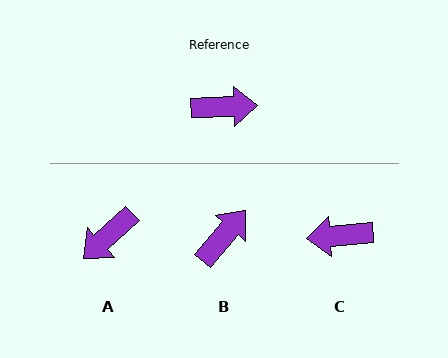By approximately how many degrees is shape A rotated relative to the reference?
Approximately 140 degrees clockwise.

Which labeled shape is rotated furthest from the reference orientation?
C, about 177 degrees away.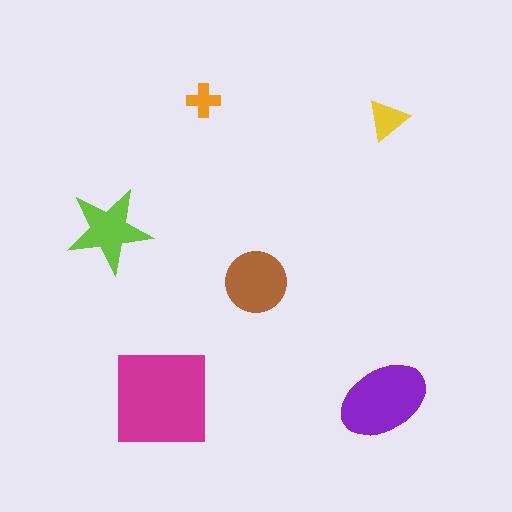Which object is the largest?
The magenta square.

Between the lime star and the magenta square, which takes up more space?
The magenta square.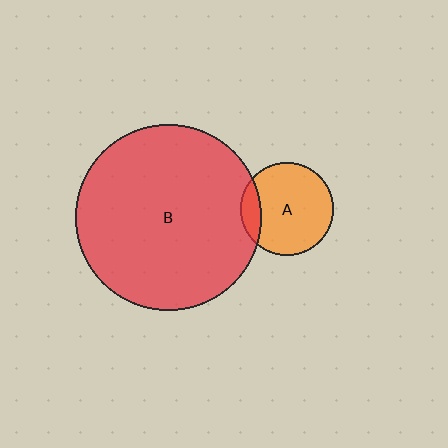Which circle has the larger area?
Circle B (red).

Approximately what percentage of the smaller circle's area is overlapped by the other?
Approximately 15%.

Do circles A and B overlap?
Yes.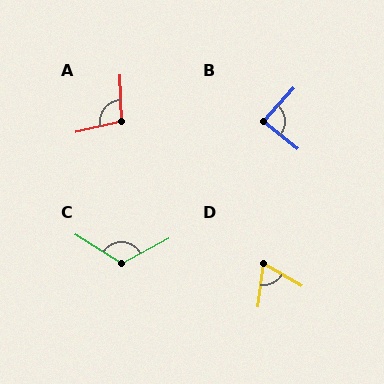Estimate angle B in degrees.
Approximately 86 degrees.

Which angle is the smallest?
D, at approximately 66 degrees.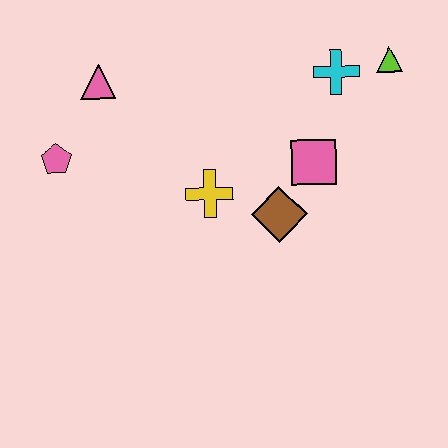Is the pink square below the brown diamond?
No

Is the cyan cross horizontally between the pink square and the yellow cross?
No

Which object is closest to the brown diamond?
The pink square is closest to the brown diamond.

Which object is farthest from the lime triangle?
The pink pentagon is farthest from the lime triangle.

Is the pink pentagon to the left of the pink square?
Yes